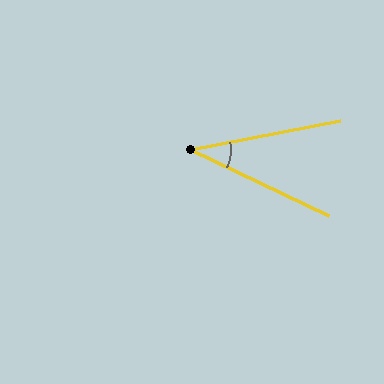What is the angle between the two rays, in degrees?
Approximately 36 degrees.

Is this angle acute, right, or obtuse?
It is acute.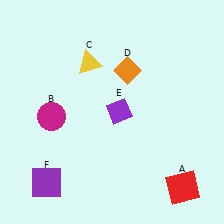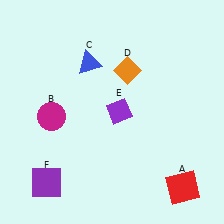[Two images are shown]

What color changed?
The triangle (C) changed from yellow in Image 1 to blue in Image 2.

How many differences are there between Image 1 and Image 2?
There is 1 difference between the two images.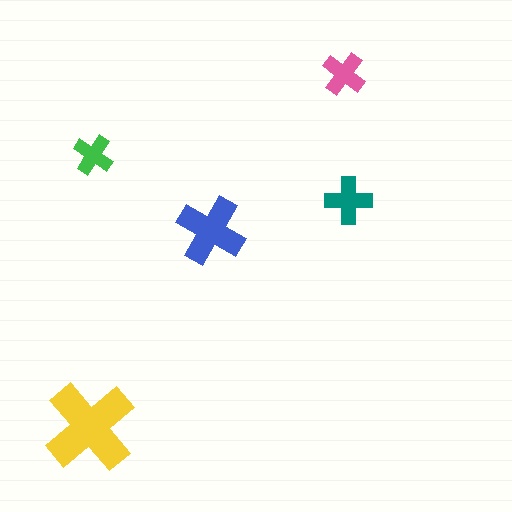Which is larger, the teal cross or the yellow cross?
The yellow one.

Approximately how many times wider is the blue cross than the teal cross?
About 1.5 times wider.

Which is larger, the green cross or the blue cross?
The blue one.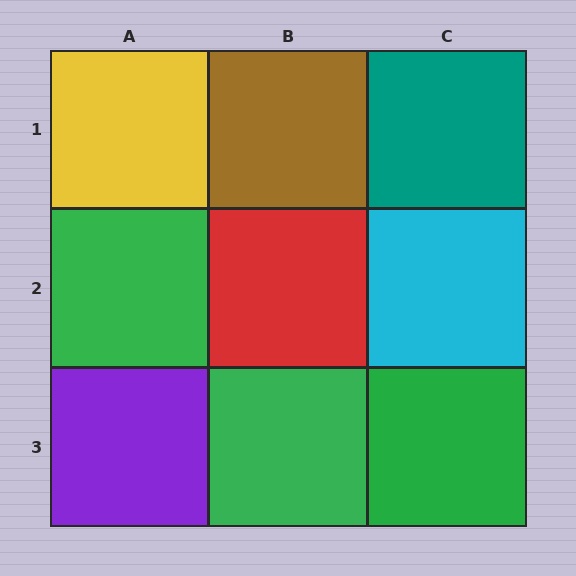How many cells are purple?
1 cell is purple.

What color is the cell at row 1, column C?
Teal.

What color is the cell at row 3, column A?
Purple.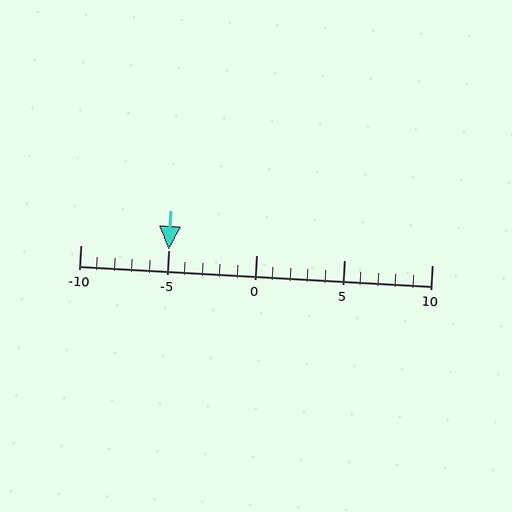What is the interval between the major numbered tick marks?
The major tick marks are spaced 5 units apart.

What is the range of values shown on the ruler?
The ruler shows values from -10 to 10.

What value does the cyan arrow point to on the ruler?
The cyan arrow points to approximately -5.